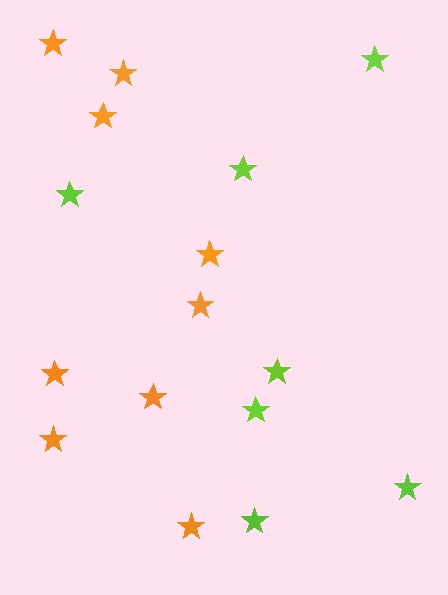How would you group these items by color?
There are 2 groups: one group of orange stars (9) and one group of lime stars (7).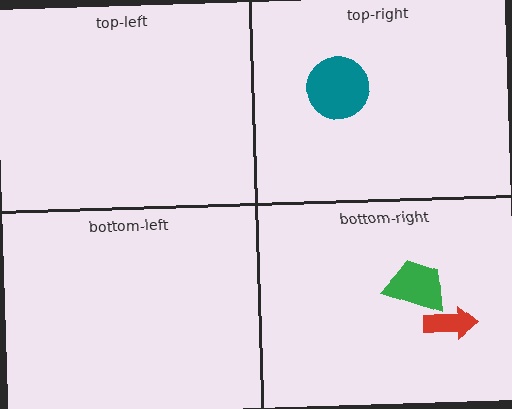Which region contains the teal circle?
The top-right region.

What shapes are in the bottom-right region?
The green trapezoid, the red arrow.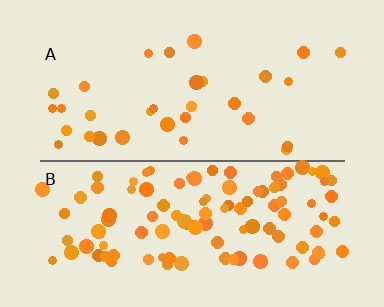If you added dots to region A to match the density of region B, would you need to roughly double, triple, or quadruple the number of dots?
Approximately triple.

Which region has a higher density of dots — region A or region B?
B (the bottom).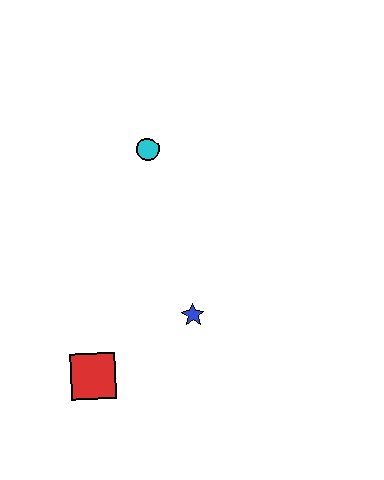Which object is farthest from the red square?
The cyan circle is farthest from the red square.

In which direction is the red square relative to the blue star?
The red square is to the left of the blue star.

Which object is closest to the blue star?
The red square is closest to the blue star.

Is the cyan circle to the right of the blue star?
No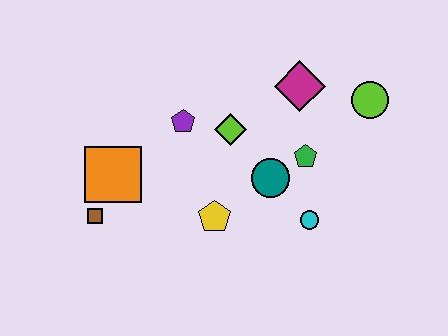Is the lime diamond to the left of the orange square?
No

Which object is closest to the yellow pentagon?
The teal circle is closest to the yellow pentagon.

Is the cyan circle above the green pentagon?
No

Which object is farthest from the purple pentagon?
The lime circle is farthest from the purple pentagon.